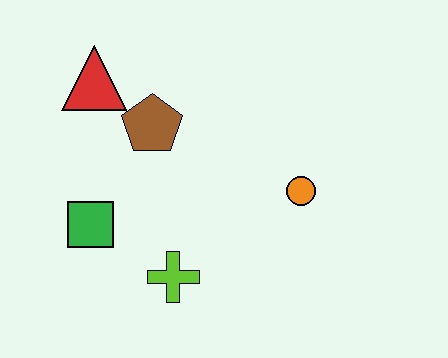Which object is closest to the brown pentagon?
The red triangle is closest to the brown pentagon.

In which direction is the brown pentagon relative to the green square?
The brown pentagon is above the green square.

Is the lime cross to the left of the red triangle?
No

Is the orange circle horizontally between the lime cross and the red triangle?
No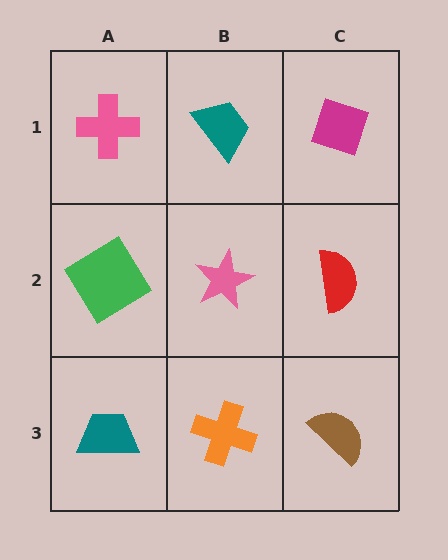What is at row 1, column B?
A teal trapezoid.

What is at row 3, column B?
An orange cross.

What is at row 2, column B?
A pink star.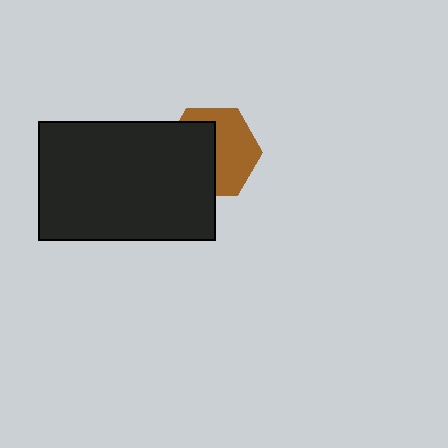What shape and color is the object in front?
The object in front is a black rectangle.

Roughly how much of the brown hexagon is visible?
About half of it is visible (roughly 52%).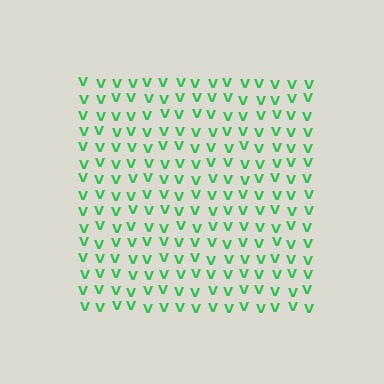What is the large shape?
The large shape is a square.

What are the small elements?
The small elements are letter V's.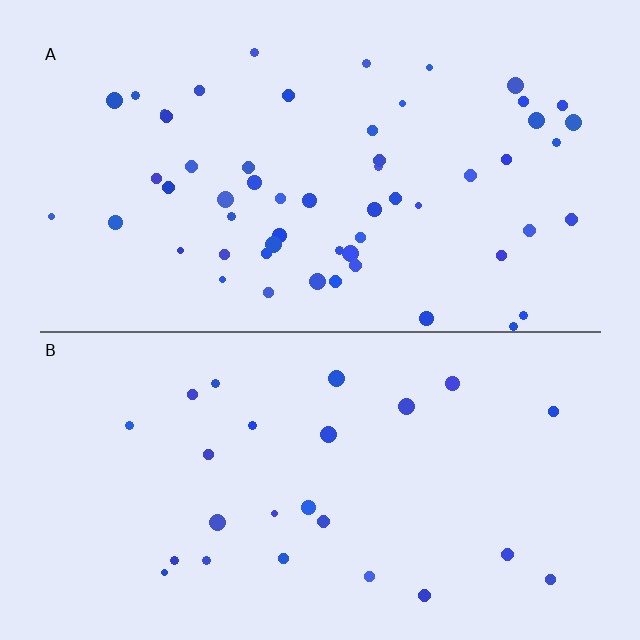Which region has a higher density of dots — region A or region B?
A (the top).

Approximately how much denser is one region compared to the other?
Approximately 2.3× — region A over region B.